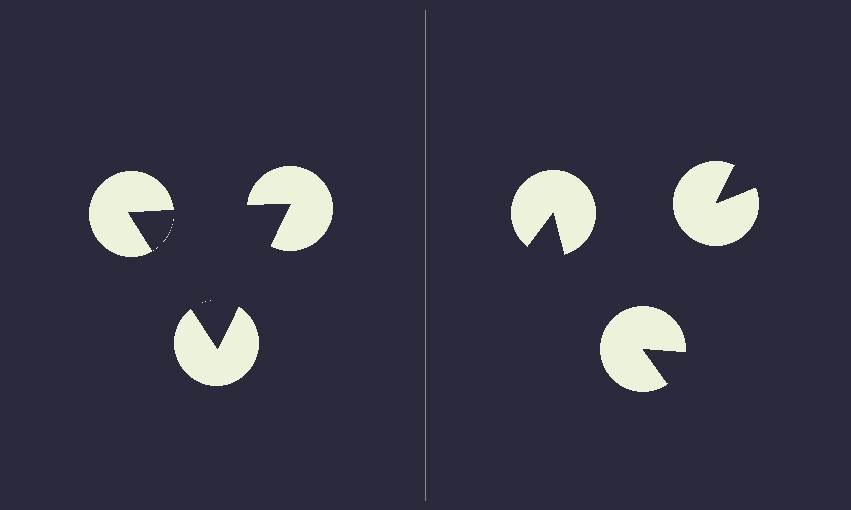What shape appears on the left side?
An illusory triangle.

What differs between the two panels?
The pac-man discs are positioned identically on both sides; only the wedge orientations differ. On the left they align to a triangle; on the right they are misaligned.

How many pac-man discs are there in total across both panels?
6 — 3 on each side.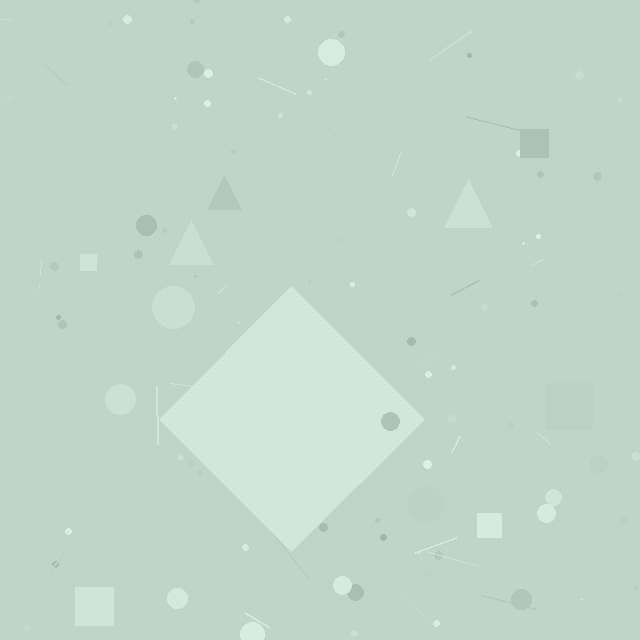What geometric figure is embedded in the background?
A diamond is embedded in the background.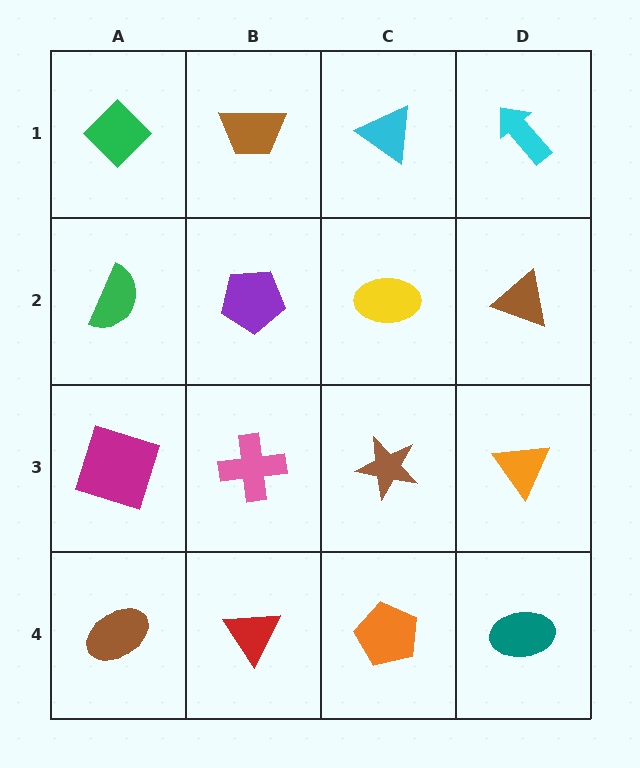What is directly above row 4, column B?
A pink cross.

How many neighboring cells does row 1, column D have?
2.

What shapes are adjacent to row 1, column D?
A brown triangle (row 2, column D), a cyan triangle (row 1, column C).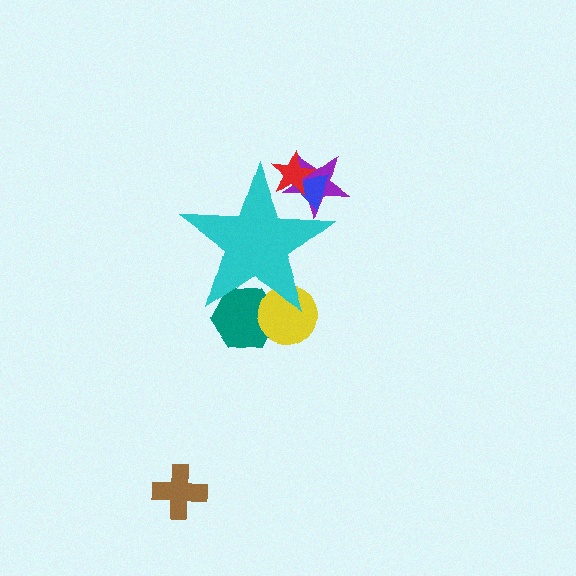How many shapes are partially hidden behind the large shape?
5 shapes are partially hidden.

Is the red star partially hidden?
Yes, the red star is partially hidden behind the cyan star.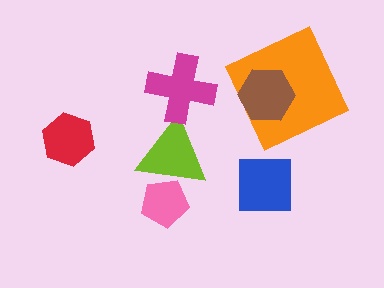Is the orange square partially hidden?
Yes, it is partially covered by another shape.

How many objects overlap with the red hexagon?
0 objects overlap with the red hexagon.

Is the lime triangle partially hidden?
Yes, it is partially covered by another shape.